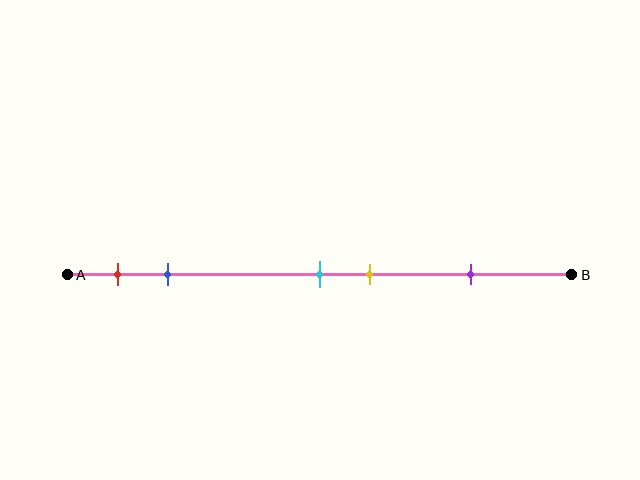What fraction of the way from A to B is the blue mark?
The blue mark is approximately 20% (0.2) of the way from A to B.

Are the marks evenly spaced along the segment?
No, the marks are not evenly spaced.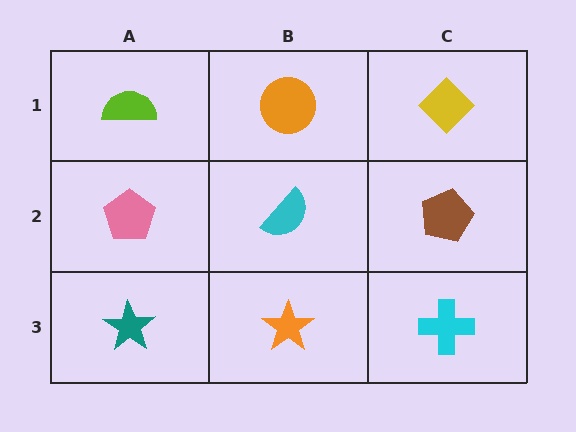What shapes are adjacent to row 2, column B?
An orange circle (row 1, column B), an orange star (row 3, column B), a pink pentagon (row 2, column A), a brown pentagon (row 2, column C).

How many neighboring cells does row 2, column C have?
3.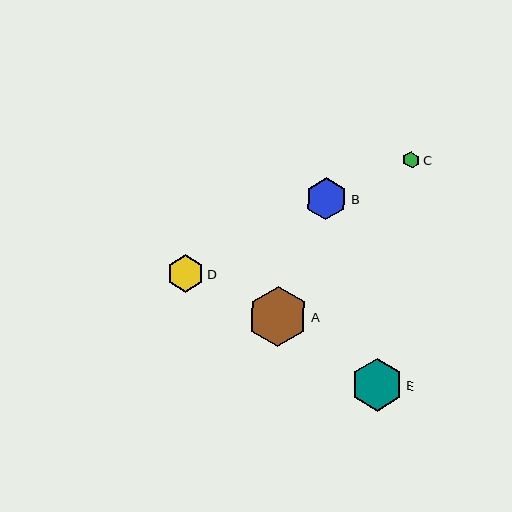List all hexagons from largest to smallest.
From largest to smallest: A, E, B, D, C.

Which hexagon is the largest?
Hexagon A is the largest with a size of approximately 60 pixels.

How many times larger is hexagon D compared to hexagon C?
Hexagon D is approximately 2.2 times the size of hexagon C.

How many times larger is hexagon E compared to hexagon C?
Hexagon E is approximately 3.1 times the size of hexagon C.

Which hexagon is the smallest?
Hexagon C is the smallest with a size of approximately 17 pixels.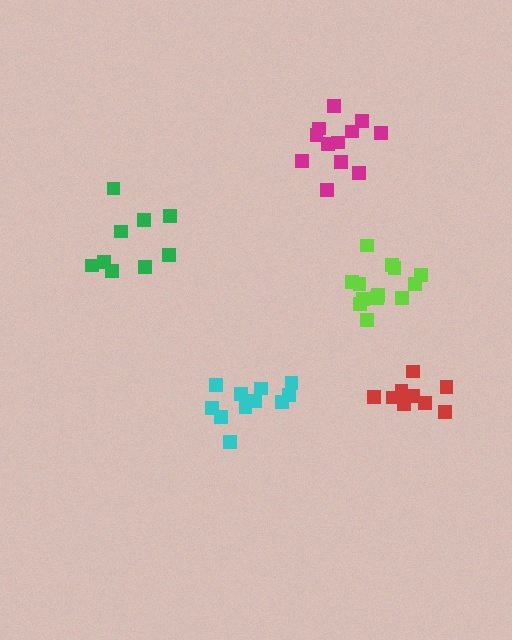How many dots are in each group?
Group 1: 9 dots, Group 2: 12 dots, Group 3: 9 dots, Group 4: 13 dots, Group 5: 11 dots (54 total).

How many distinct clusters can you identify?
There are 5 distinct clusters.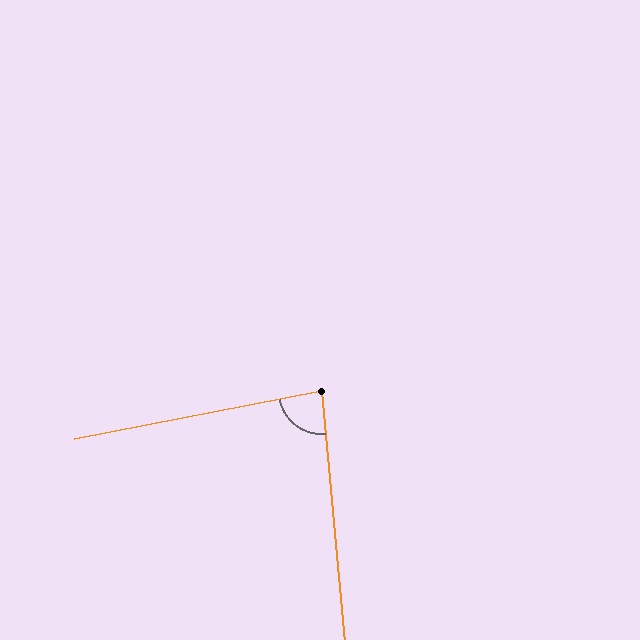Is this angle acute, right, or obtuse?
It is acute.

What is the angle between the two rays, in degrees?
Approximately 84 degrees.